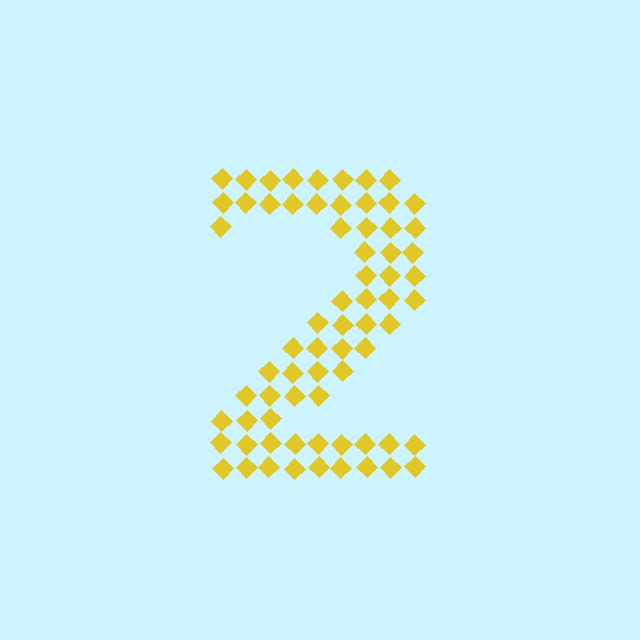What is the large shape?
The large shape is the digit 2.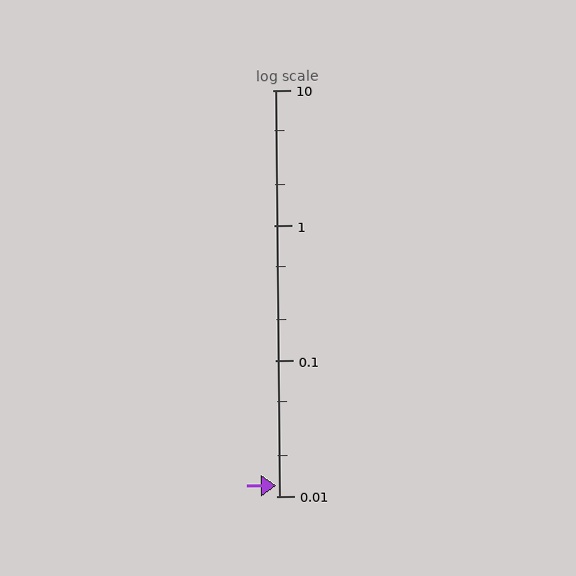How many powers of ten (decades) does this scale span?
The scale spans 3 decades, from 0.01 to 10.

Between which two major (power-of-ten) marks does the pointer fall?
The pointer is between 0.01 and 0.1.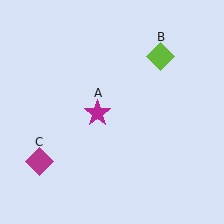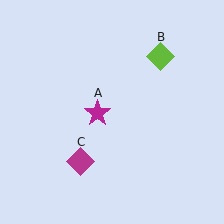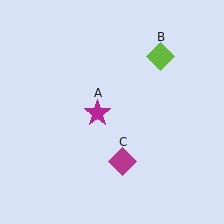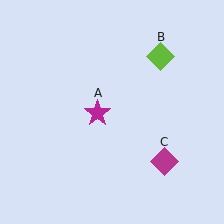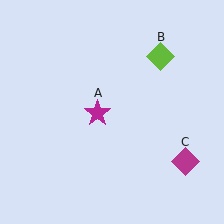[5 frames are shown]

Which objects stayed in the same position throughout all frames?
Magenta star (object A) and lime diamond (object B) remained stationary.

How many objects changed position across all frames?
1 object changed position: magenta diamond (object C).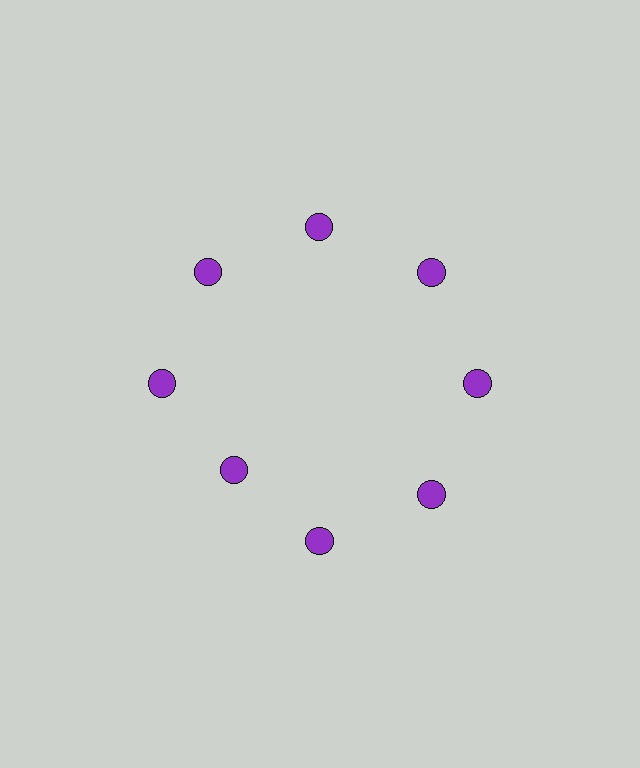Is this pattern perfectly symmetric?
No. The 8 purple circles are arranged in a ring, but one element near the 8 o'clock position is pulled inward toward the center, breaking the 8-fold rotational symmetry.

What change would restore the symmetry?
The symmetry would be restored by moving it outward, back onto the ring so that all 8 circles sit at equal angles and equal distance from the center.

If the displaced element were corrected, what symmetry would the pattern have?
It would have 8-fold rotational symmetry — the pattern would map onto itself every 45 degrees.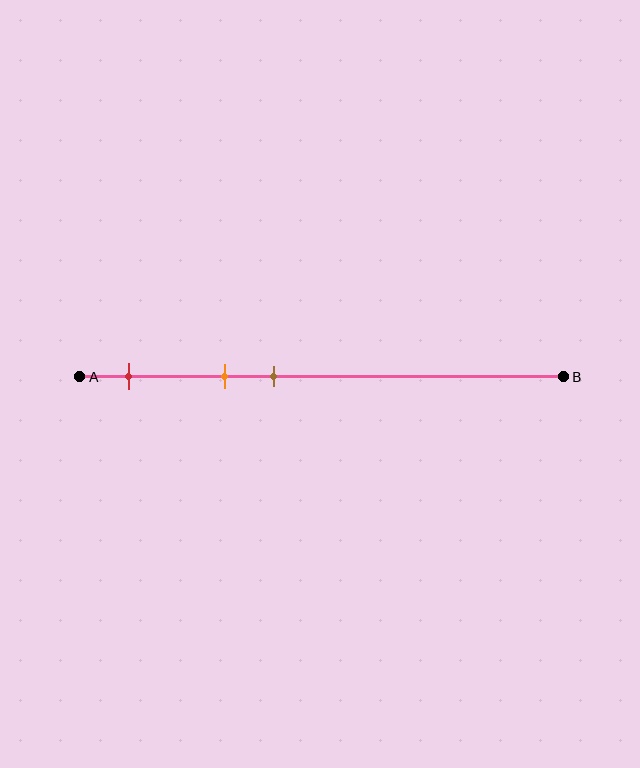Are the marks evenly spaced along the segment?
Yes, the marks are approximately evenly spaced.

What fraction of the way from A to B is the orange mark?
The orange mark is approximately 30% (0.3) of the way from A to B.